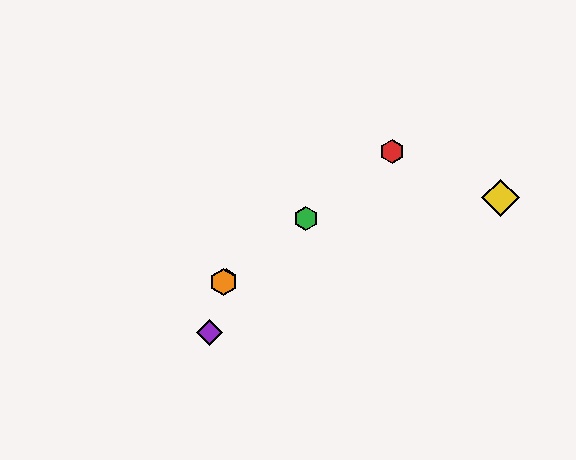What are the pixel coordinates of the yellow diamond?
The yellow diamond is at (501, 198).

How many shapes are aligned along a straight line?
4 shapes (the red hexagon, the blue hexagon, the green hexagon, the orange hexagon) are aligned along a straight line.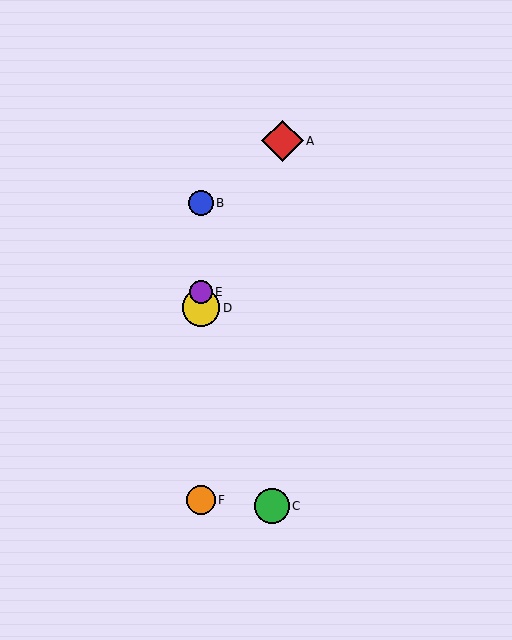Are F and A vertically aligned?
No, F is at x≈201 and A is at x≈282.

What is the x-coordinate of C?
Object C is at x≈272.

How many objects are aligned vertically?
4 objects (B, D, E, F) are aligned vertically.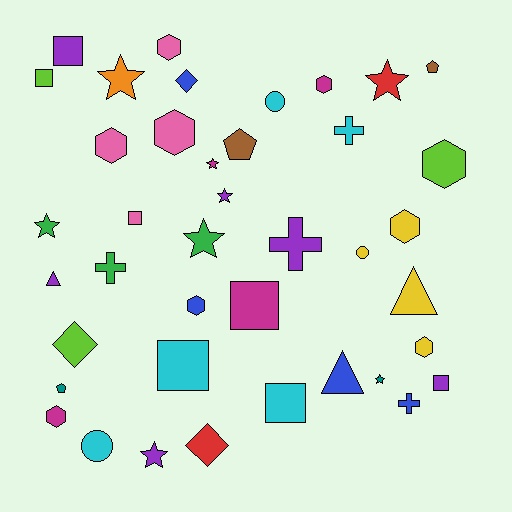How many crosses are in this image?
There are 4 crosses.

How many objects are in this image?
There are 40 objects.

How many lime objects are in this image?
There are 3 lime objects.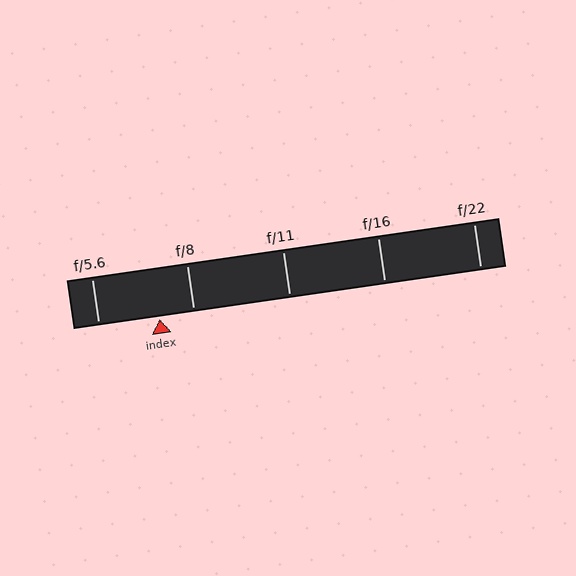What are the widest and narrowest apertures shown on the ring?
The widest aperture shown is f/5.6 and the narrowest is f/22.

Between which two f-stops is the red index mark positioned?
The index mark is between f/5.6 and f/8.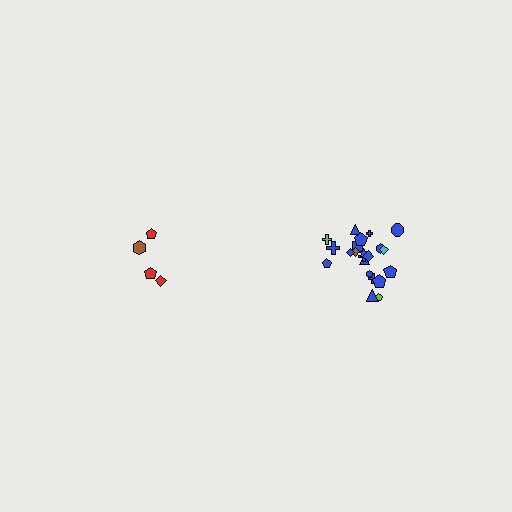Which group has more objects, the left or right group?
The right group.